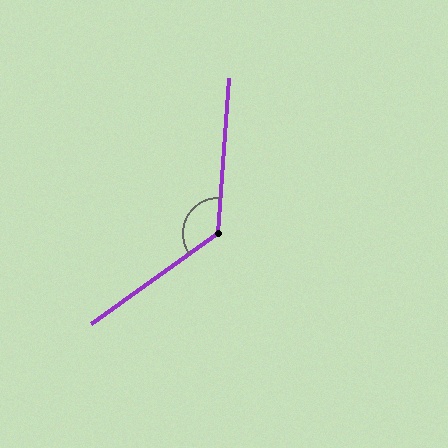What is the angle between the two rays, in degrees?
Approximately 130 degrees.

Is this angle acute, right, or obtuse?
It is obtuse.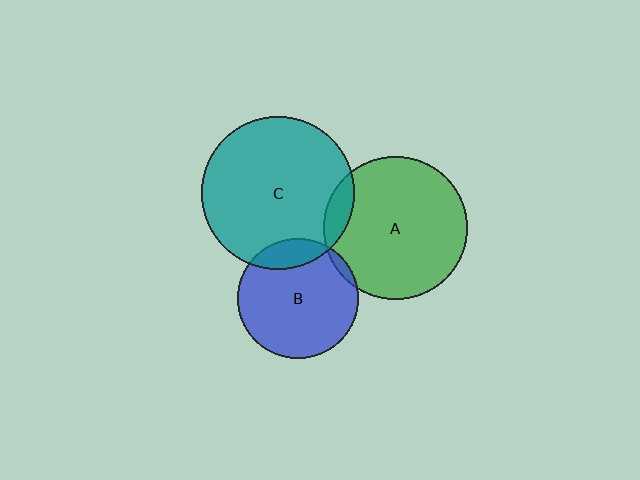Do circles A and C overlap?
Yes.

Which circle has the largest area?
Circle C (teal).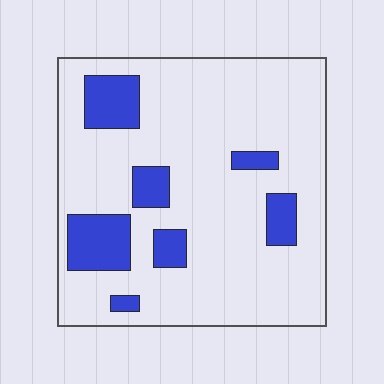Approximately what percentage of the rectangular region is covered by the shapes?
Approximately 15%.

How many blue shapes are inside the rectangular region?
7.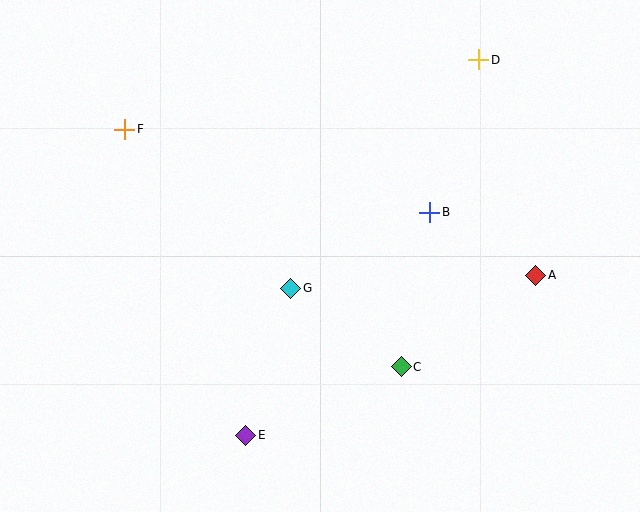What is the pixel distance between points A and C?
The distance between A and C is 163 pixels.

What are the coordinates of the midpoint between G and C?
The midpoint between G and C is at (346, 328).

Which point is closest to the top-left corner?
Point F is closest to the top-left corner.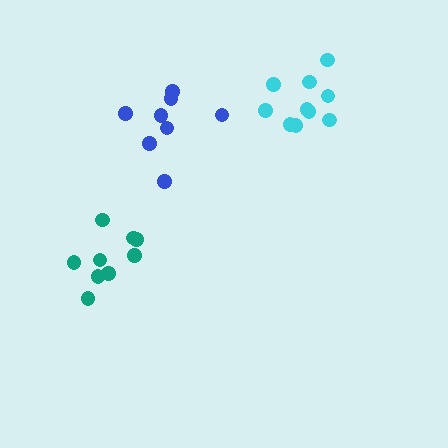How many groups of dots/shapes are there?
There are 3 groups.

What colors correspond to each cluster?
The clusters are colored: teal, cyan, blue.